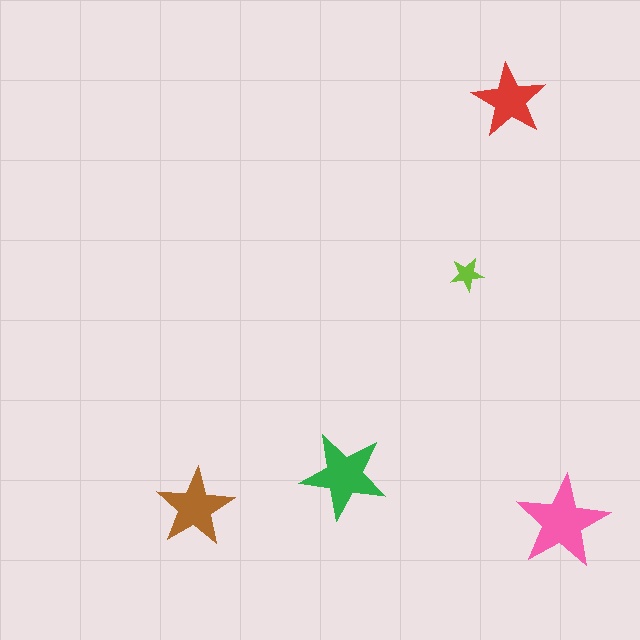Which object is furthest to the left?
The brown star is leftmost.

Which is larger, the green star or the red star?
The green one.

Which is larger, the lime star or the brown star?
The brown one.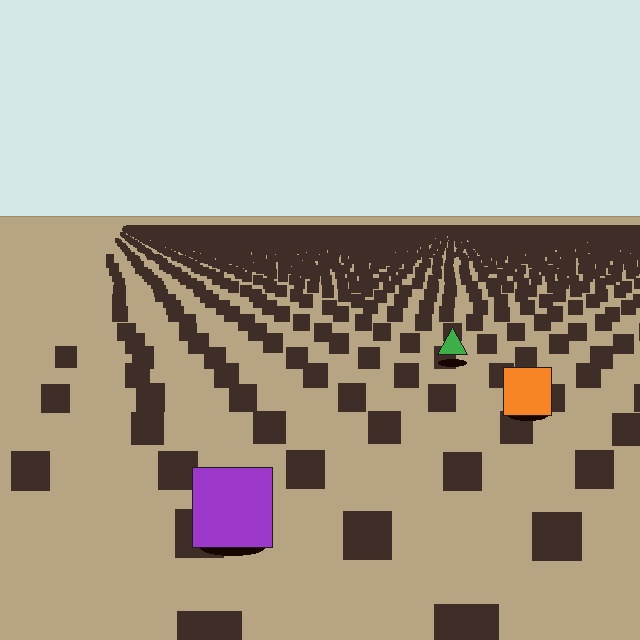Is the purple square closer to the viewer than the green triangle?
Yes. The purple square is closer — you can tell from the texture gradient: the ground texture is coarser near it.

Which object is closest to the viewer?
The purple square is closest. The texture marks near it are larger and more spread out.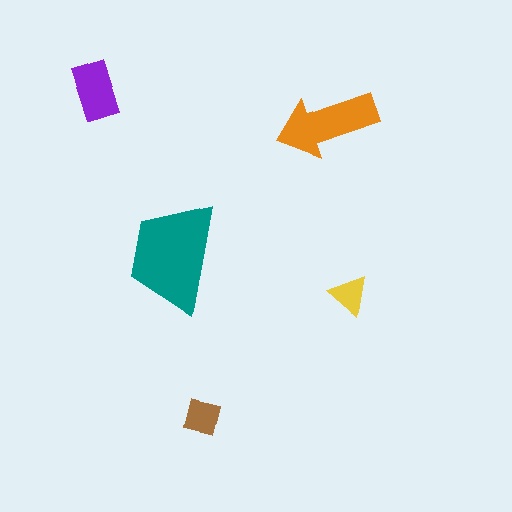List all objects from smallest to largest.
The yellow triangle, the brown square, the purple rectangle, the orange arrow, the teal trapezoid.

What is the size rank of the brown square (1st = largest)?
4th.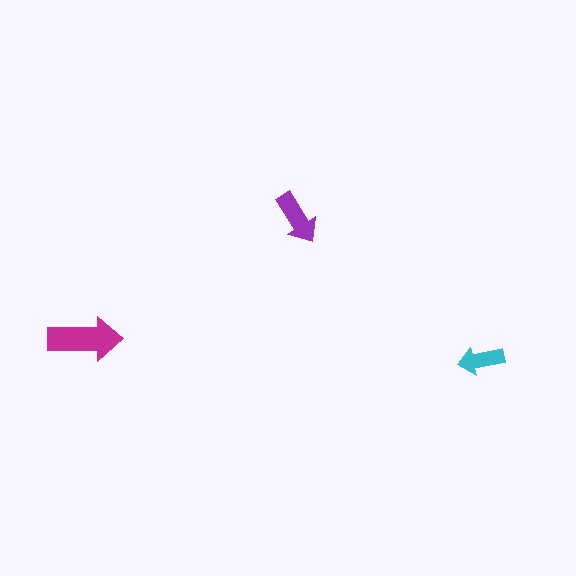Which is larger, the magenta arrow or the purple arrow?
The magenta one.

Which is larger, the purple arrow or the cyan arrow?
The purple one.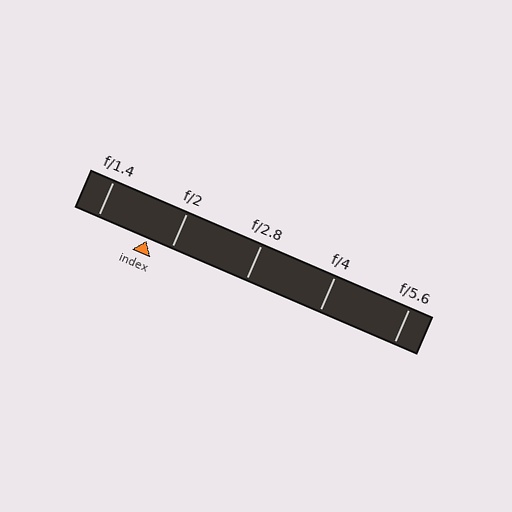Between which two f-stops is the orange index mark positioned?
The index mark is between f/1.4 and f/2.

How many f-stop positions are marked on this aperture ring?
There are 5 f-stop positions marked.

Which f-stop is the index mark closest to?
The index mark is closest to f/2.